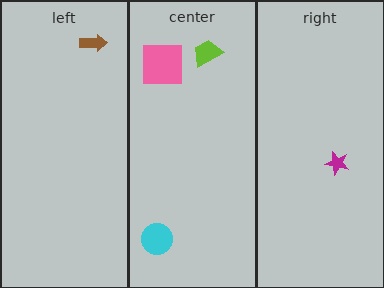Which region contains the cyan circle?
The center region.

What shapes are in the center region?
The pink square, the lime trapezoid, the cyan circle.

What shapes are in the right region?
The magenta star.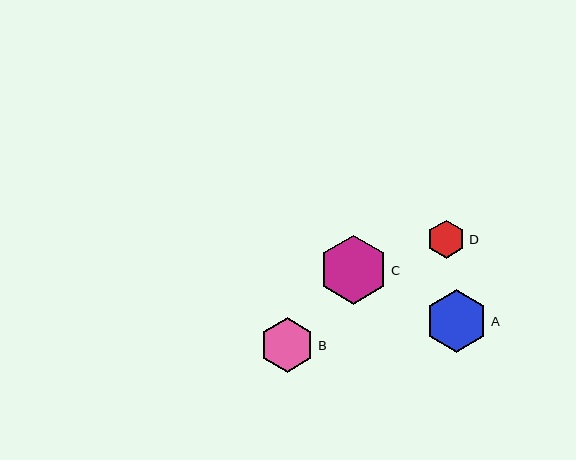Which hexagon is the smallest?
Hexagon D is the smallest with a size of approximately 38 pixels.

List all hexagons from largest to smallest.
From largest to smallest: C, A, B, D.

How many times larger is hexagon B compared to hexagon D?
Hexagon B is approximately 1.4 times the size of hexagon D.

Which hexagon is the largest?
Hexagon C is the largest with a size of approximately 69 pixels.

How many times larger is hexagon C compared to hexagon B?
Hexagon C is approximately 1.3 times the size of hexagon B.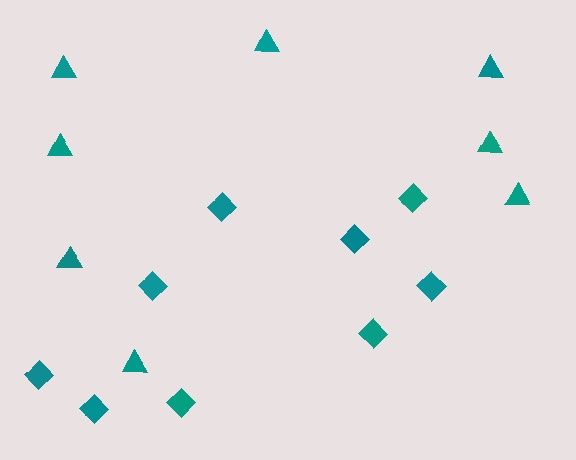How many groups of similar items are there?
There are 2 groups: one group of diamonds (9) and one group of triangles (8).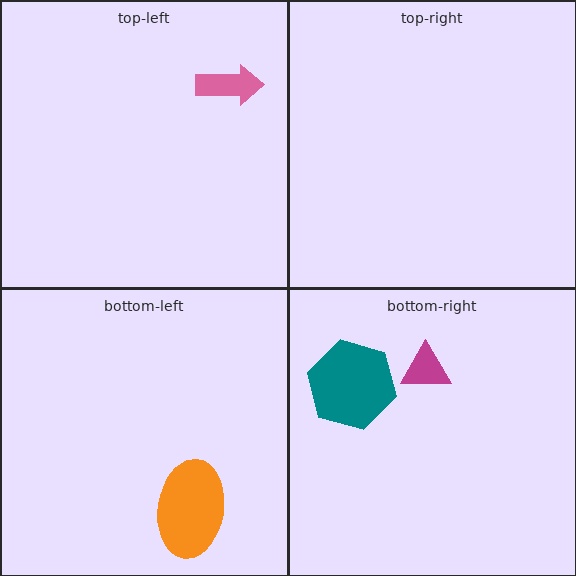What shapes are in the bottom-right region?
The magenta triangle, the teal hexagon.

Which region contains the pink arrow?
The top-left region.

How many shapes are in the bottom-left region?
1.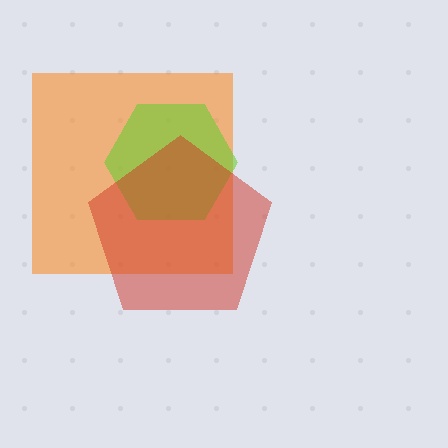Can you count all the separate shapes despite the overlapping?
Yes, there are 3 separate shapes.